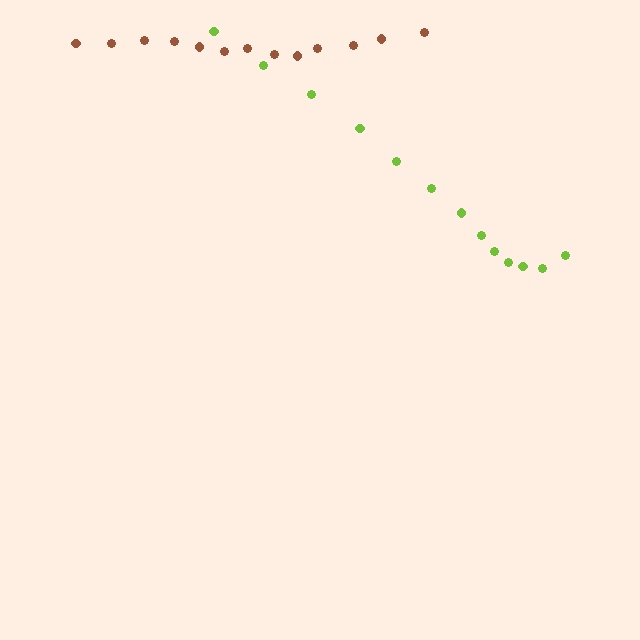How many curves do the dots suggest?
There are 2 distinct paths.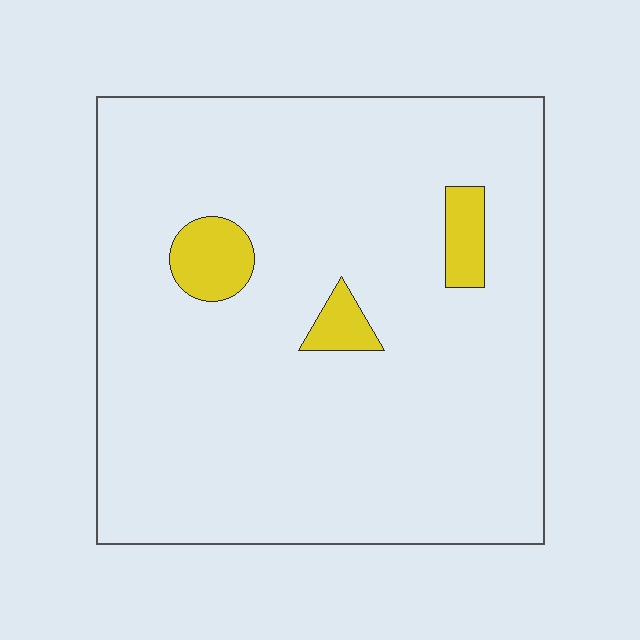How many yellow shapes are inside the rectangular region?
3.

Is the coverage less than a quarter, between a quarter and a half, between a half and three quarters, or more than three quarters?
Less than a quarter.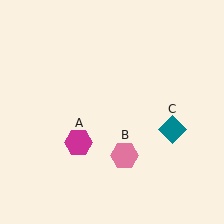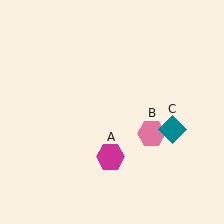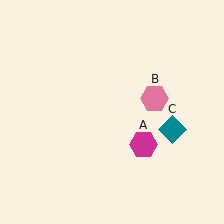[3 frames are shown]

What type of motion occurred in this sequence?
The magenta hexagon (object A), pink hexagon (object B) rotated counterclockwise around the center of the scene.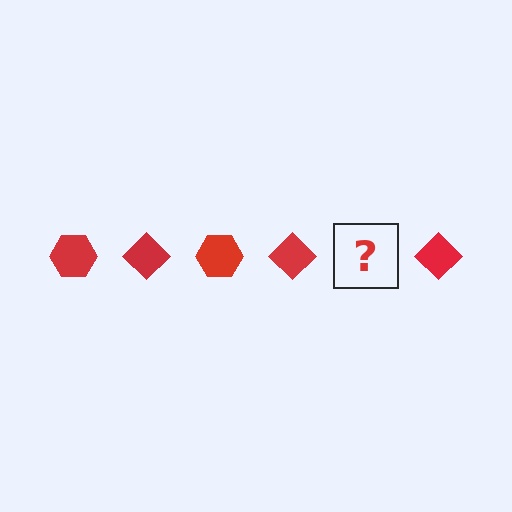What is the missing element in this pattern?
The missing element is a red hexagon.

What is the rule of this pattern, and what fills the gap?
The rule is that the pattern cycles through hexagon, diamond shapes in red. The gap should be filled with a red hexagon.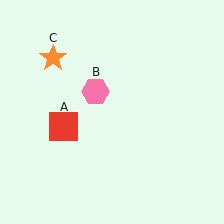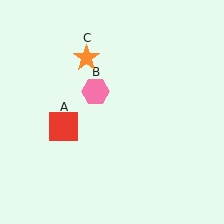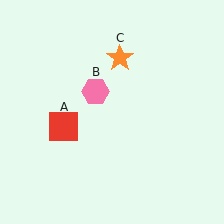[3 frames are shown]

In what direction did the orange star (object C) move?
The orange star (object C) moved right.